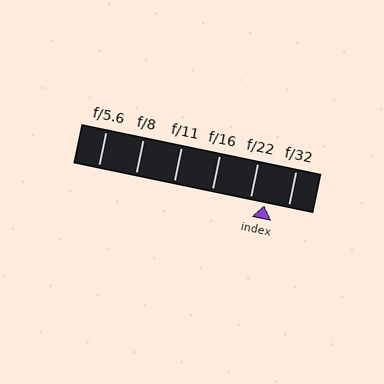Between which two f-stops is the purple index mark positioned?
The index mark is between f/22 and f/32.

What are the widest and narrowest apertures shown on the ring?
The widest aperture shown is f/5.6 and the narrowest is f/32.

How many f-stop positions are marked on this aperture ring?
There are 6 f-stop positions marked.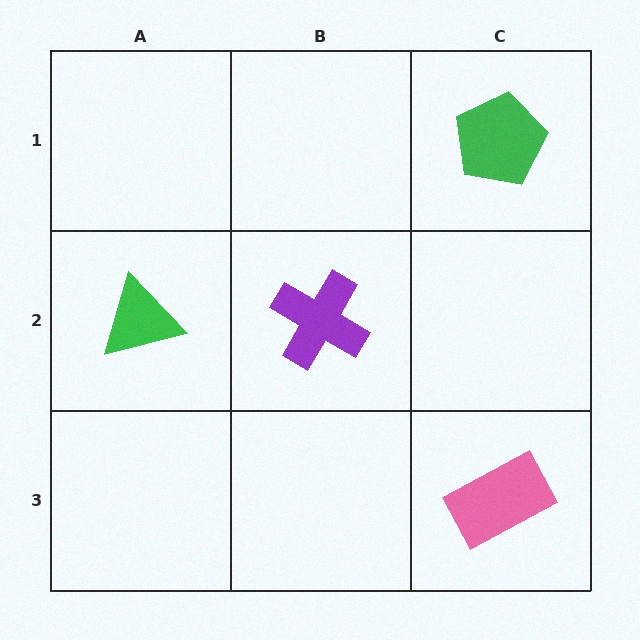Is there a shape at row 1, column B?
No, that cell is empty.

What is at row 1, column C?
A green pentagon.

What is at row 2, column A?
A green triangle.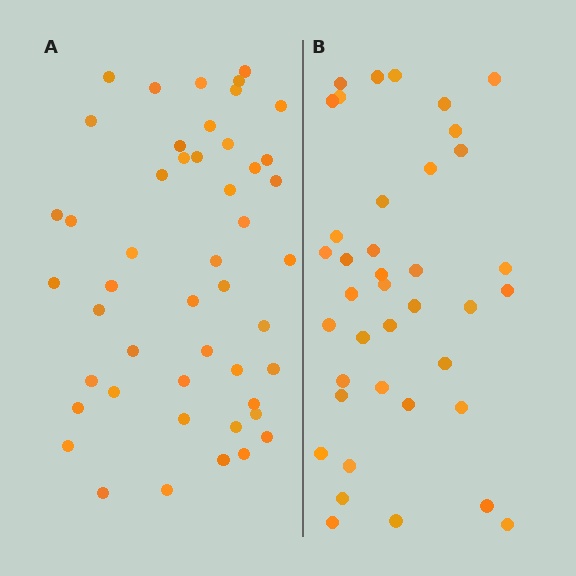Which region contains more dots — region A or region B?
Region A (the left region) has more dots.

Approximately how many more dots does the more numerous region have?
Region A has roughly 8 or so more dots than region B.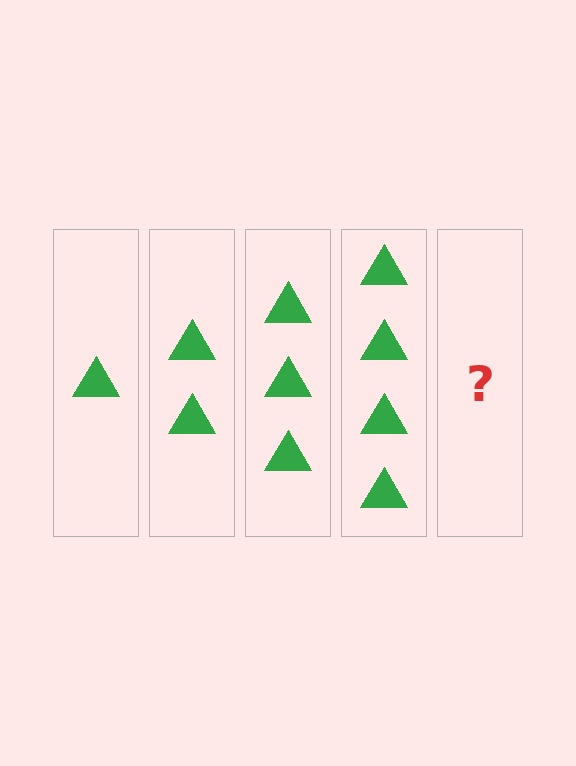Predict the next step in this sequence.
The next step is 5 triangles.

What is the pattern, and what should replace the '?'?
The pattern is that each step adds one more triangle. The '?' should be 5 triangles.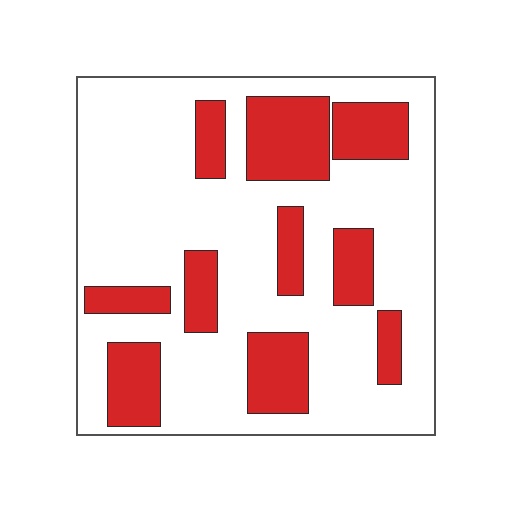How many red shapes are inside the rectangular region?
10.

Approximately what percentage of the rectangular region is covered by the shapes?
Approximately 30%.